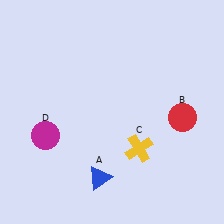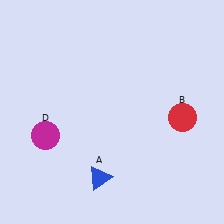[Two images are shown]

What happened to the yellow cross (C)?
The yellow cross (C) was removed in Image 2. It was in the bottom-right area of Image 1.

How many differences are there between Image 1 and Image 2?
There is 1 difference between the two images.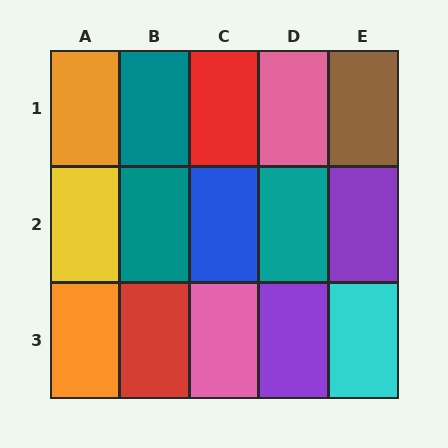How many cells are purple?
2 cells are purple.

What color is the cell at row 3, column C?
Pink.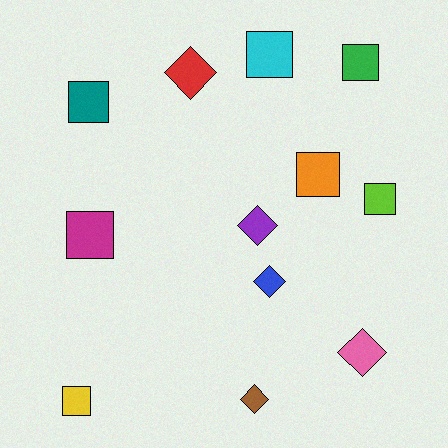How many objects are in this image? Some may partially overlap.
There are 12 objects.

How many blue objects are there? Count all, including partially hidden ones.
There is 1 blue object.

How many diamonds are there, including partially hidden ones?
There are 5 diamonds.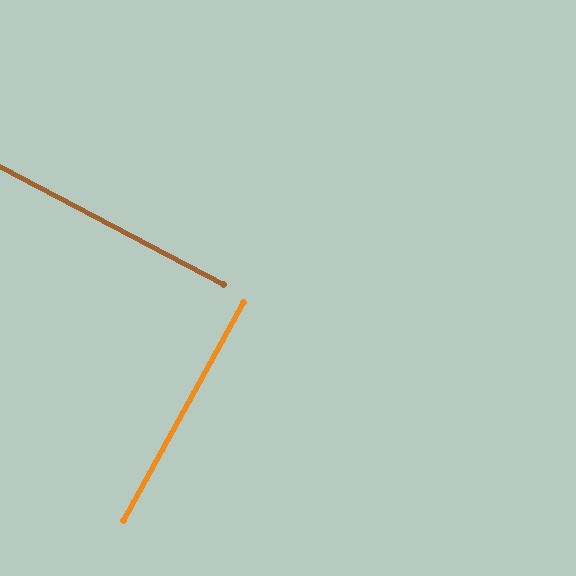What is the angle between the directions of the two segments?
Approximately 89 degrees.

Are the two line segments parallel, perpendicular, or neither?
Perpendicular — they meet at approximately 89°.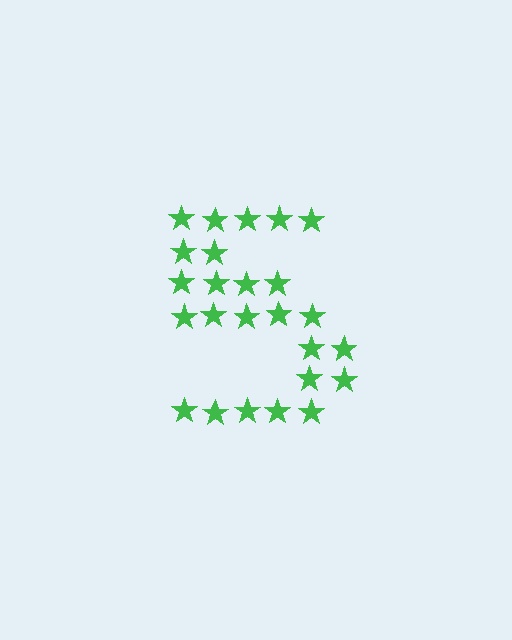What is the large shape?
The large shape is the digit 5.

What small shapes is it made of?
It is made of small stars.